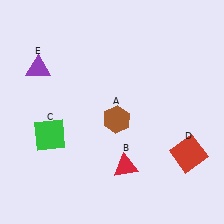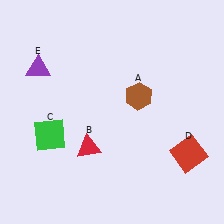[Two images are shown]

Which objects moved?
The objects that moved are: the brown hexagon (A), the red triangle (B).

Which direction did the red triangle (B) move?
The red triangle (B) moved left.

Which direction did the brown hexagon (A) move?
The brown hexagon (A) moved up.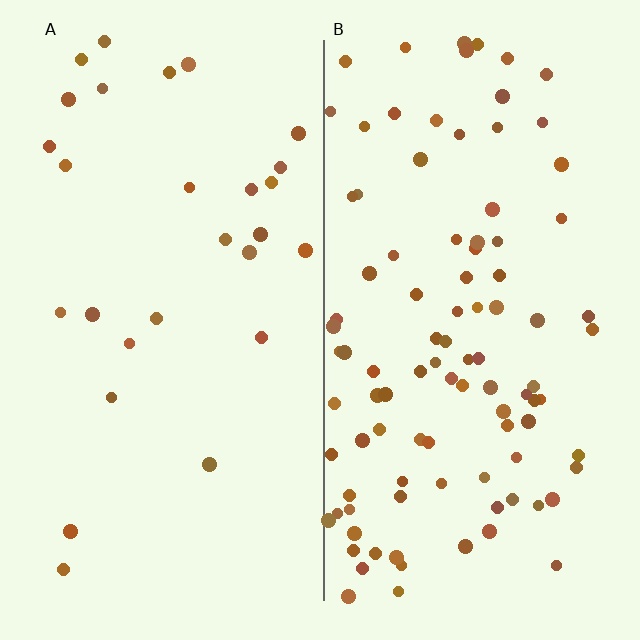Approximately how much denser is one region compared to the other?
Approximately 3.6× — region B over region A.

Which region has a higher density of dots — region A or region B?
B (the right).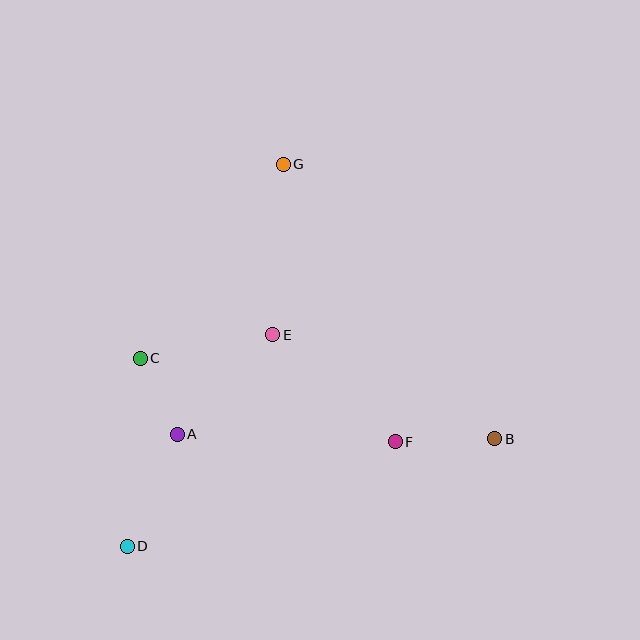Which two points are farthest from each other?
Points D and G are farthest from each other.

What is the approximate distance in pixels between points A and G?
The distance between A and G is approximately 290 pixels.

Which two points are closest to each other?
Points A and C are closest to each other.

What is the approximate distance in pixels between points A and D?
The distance between A and D is approximately 123 pixels.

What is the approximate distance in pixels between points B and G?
The distance between B and G is approximately 346 pixels.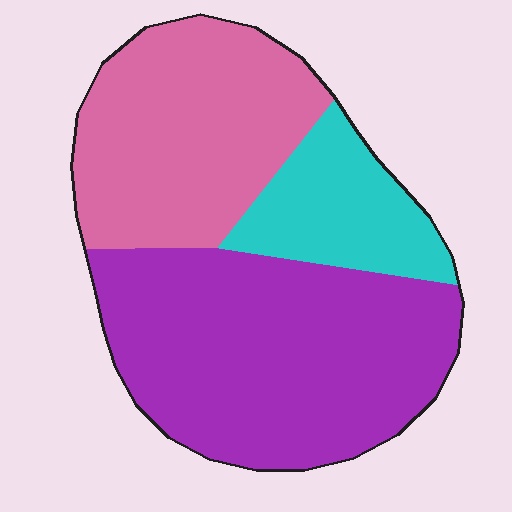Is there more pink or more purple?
Purple.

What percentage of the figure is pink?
Pink covers roughly 35% of the figure.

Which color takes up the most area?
Purple, at roughly 50%.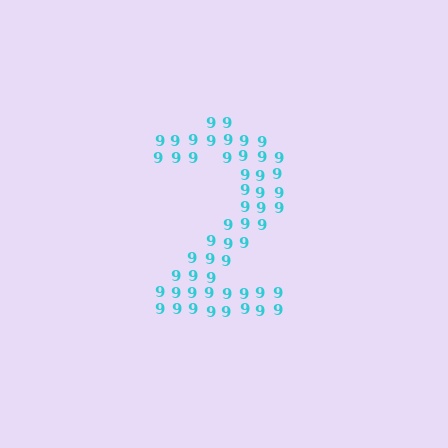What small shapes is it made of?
It is made of small digit 9's.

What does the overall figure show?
The overall figure shows the digit 2.